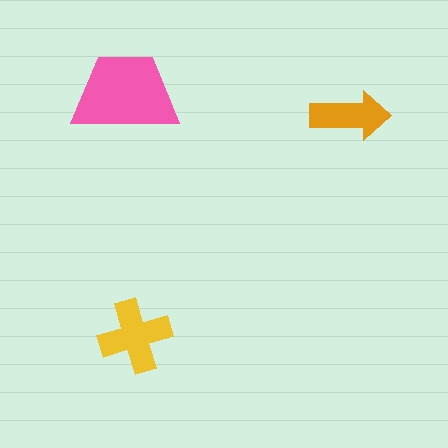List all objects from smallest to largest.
The orange arrow, the yellow cross, the pink trapezoid.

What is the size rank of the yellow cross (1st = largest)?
2nd.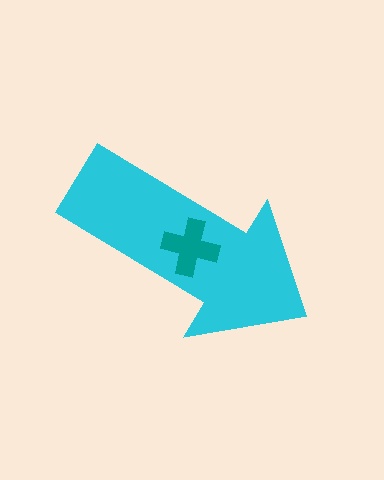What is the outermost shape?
The cyan arrow.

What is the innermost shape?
The teal cross.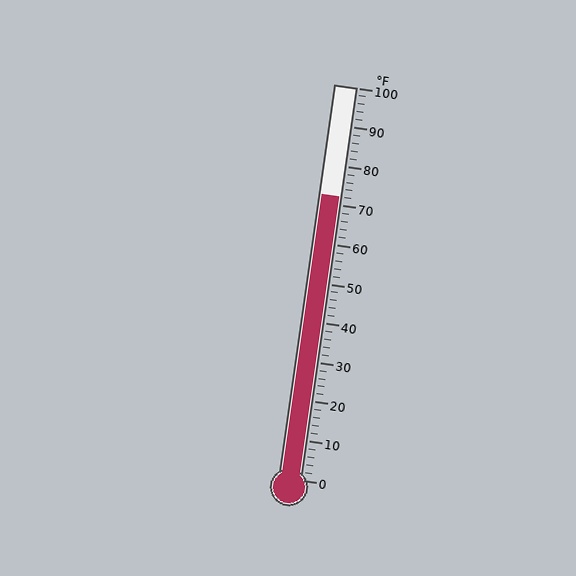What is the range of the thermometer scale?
The thermometer scale ranges from 0°F to 100°F.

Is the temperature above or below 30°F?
The temperature is above 30°F.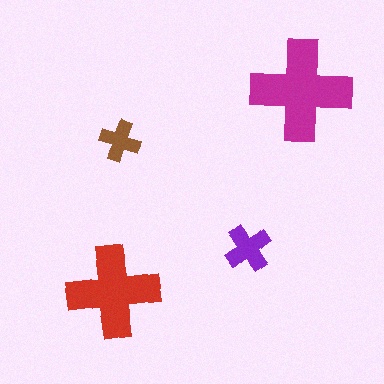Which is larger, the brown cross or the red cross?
The red one.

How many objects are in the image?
There are 4 objects in the image.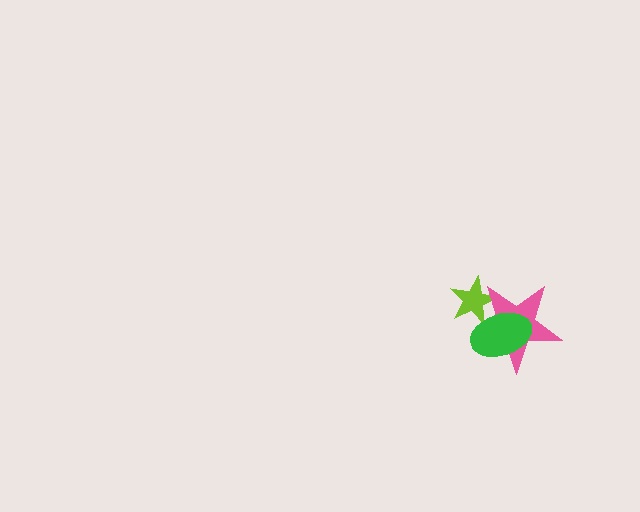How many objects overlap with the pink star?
2 objects overlap with the pink star.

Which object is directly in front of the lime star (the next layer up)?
The pink star is directly in front of the lime star.